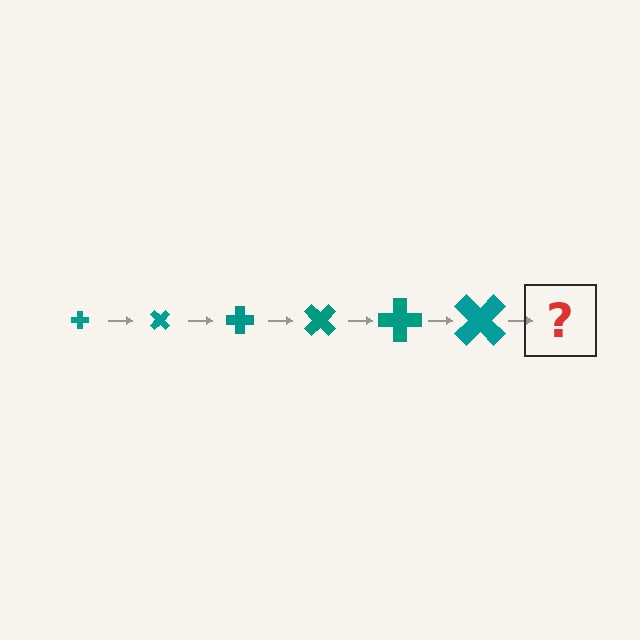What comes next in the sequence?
The next element should be a cross, larger than the previous one and rotated 270 degrees from the start.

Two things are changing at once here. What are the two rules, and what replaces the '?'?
The two rules are that the cross grows larger each step and it rotates 45 degrees each step. The '?' should be a cross, larger than the previous one and rotated 270 degrees from the start.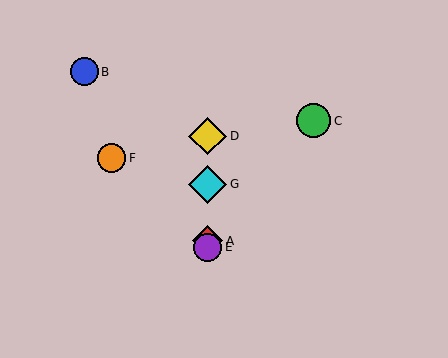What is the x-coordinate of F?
Object F is at x≈112.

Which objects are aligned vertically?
Objects A, D, E, G are aligned vertically.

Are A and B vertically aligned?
No, A is at x≈208 and B is at x≈84.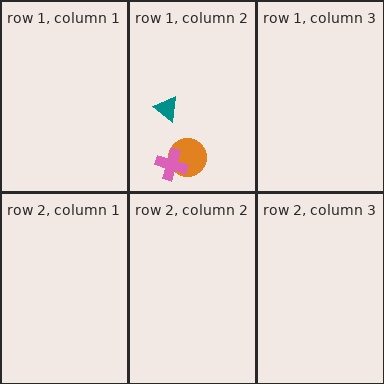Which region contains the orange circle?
The row 1, column 2 region.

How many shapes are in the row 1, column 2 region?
3.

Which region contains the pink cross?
The row 1, column 2 region.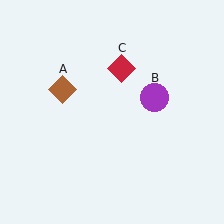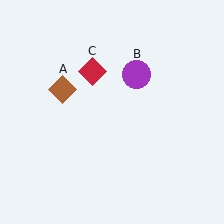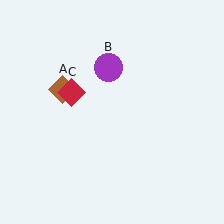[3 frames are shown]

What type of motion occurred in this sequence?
The purple circle (object B), red diamond (object C) rotated counterclockwise around the center of the scene.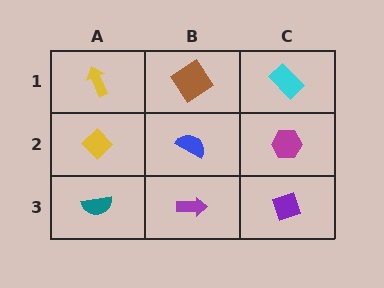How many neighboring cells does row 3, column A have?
2.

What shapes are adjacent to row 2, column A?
A yellow arrow (row 1, column A), a teal semicircle (row 3, column A), a blue semicircle (row 2, column B).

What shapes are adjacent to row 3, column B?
A blue semicircle (row 2, column B), a teal semicircle (row 3, column A), a purple diamond (row 3, column C).